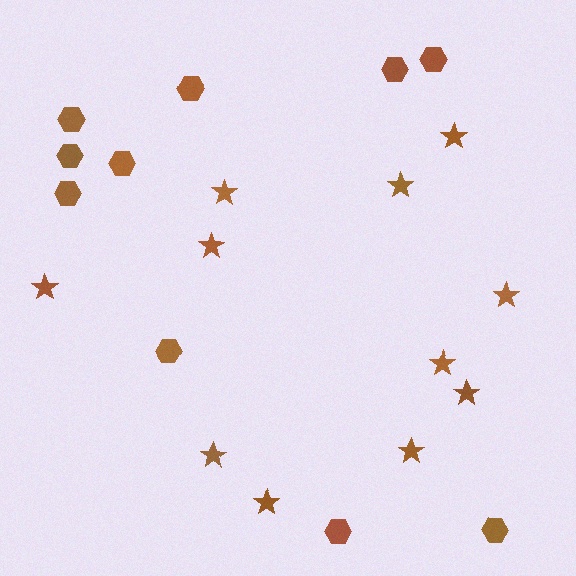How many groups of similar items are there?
There are 2 groups: one group of hexagons (10) and one group of stars (11).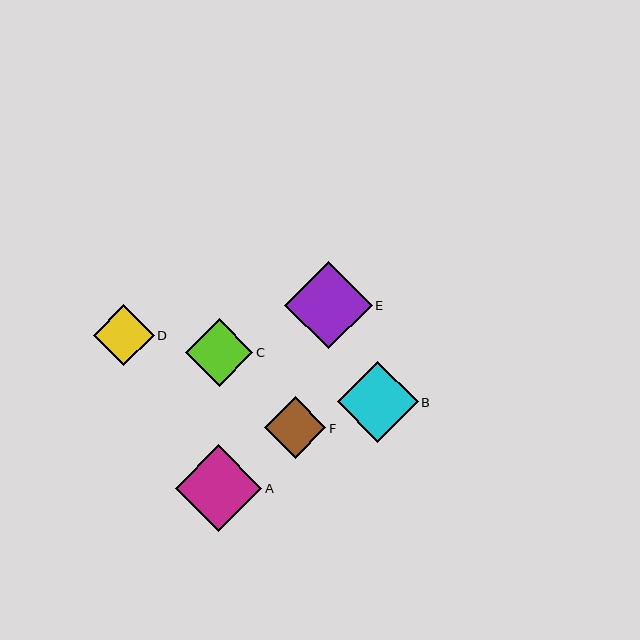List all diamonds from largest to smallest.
From largest to smallest: E, A, B, C, F, D.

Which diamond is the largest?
Diamond E is the largest with a size of approximately 88 pixels.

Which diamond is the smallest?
Diamond D is the smallest with a size of approximately 61 pixels.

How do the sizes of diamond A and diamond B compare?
Diamond A and diamond B are approximately the same size.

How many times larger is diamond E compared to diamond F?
Diamond E is approximately 1.4 times the size of diamond F.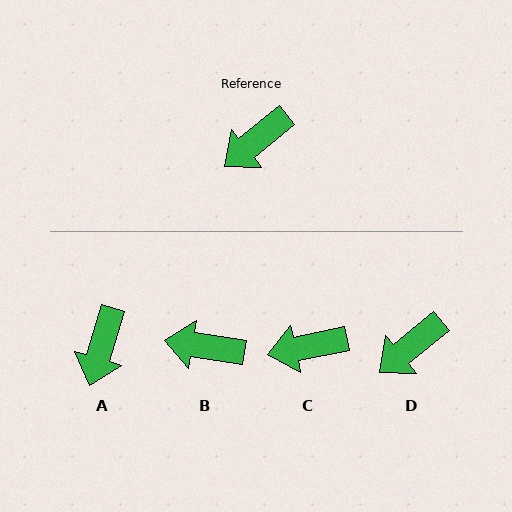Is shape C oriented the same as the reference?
No, it is off by about 28 degrees.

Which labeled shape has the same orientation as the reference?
D.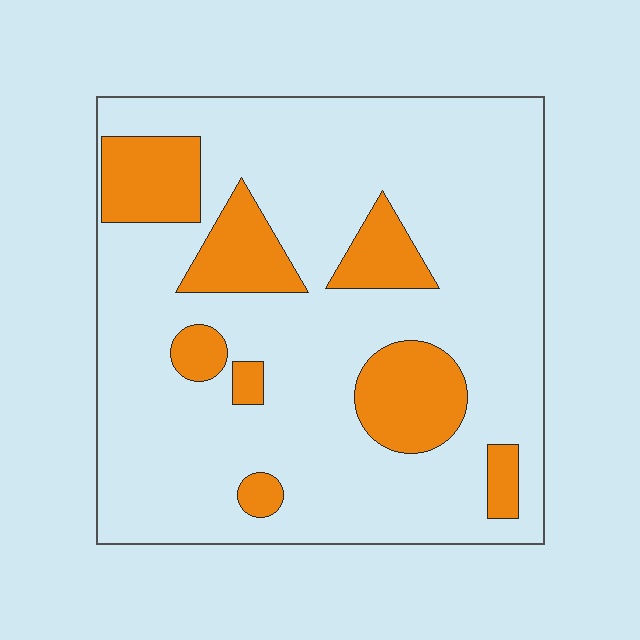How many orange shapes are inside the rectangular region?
8.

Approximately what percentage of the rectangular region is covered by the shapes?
Approximately 20%.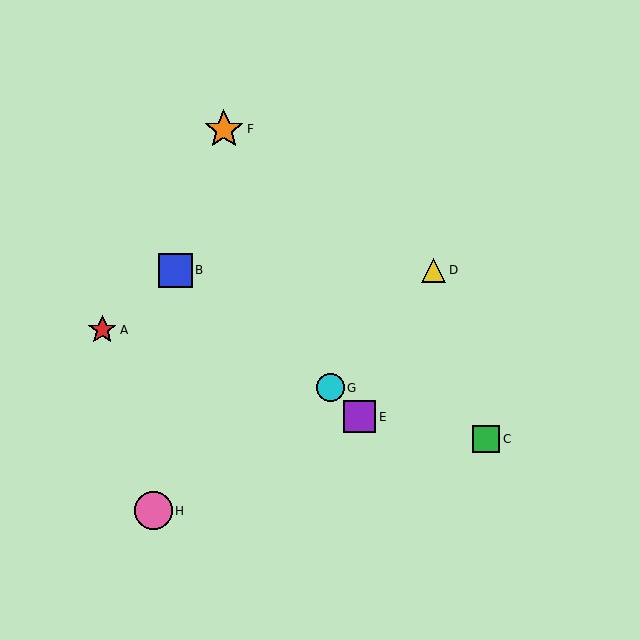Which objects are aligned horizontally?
Objects B, D are aligned horizontally.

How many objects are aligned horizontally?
2 objects (B, D) are aligned horizontally.